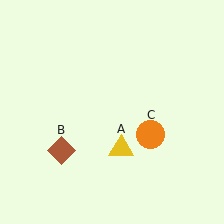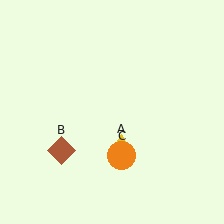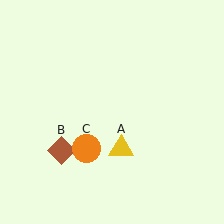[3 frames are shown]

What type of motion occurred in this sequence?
The orange circle (object C) rotated clockwise around the center of the scene.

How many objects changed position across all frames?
1 object changed position: orange circle (object C).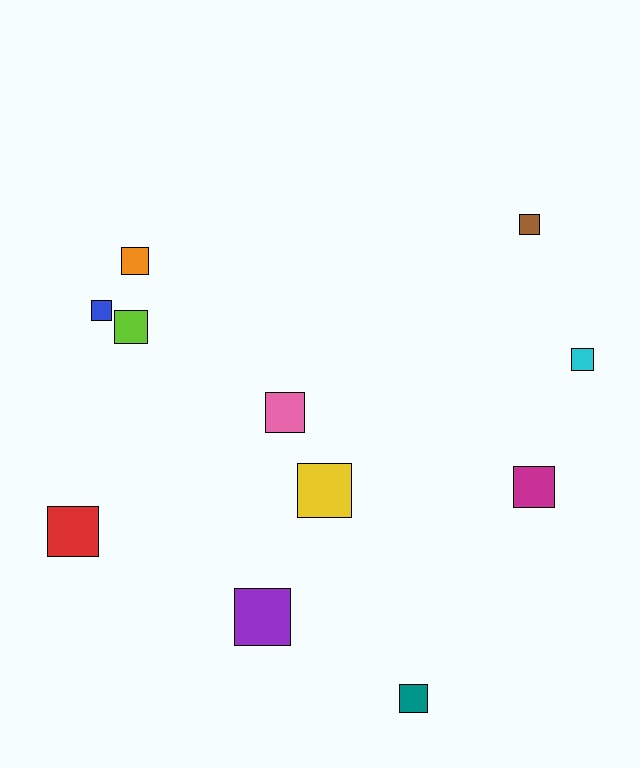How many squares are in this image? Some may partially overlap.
There are 11 squares.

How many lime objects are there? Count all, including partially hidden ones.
There is 1 lime object.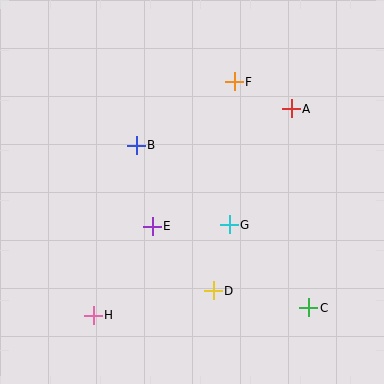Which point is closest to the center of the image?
Point G at (229, 225) is closest to the center.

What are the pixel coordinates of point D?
Point D is at (213, 291).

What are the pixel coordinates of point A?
Point A is at (291, 109).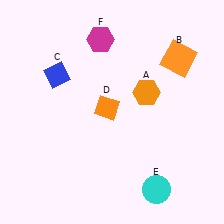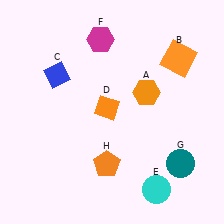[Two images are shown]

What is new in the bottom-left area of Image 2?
An orange pentagon (H) was added in the bottom-left area of Image 2.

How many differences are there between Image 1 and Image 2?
There are 2 differences between the two images.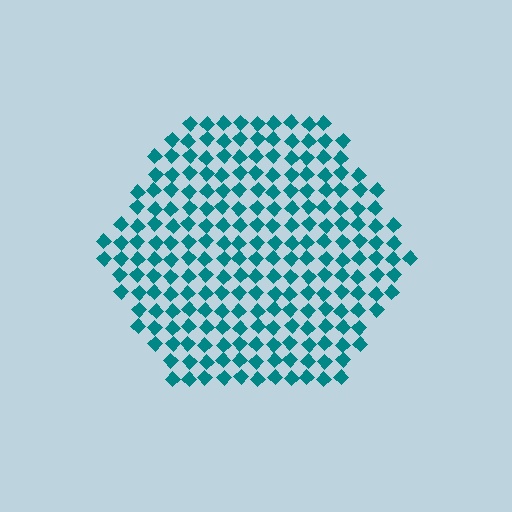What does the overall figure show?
The overall figure shows a hexagon.